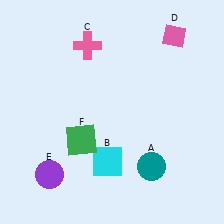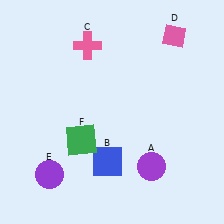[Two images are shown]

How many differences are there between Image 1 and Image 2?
There are 2 differences between the two images.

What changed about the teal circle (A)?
In Image 1, A is teal. In Image 2, it changed to purple.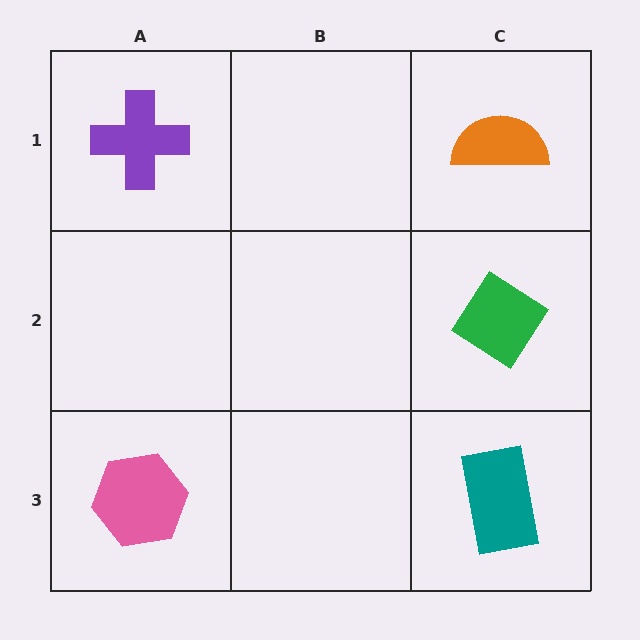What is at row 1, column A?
A purple cross.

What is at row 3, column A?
A pink hexagon.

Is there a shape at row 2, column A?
No, that cell is empty.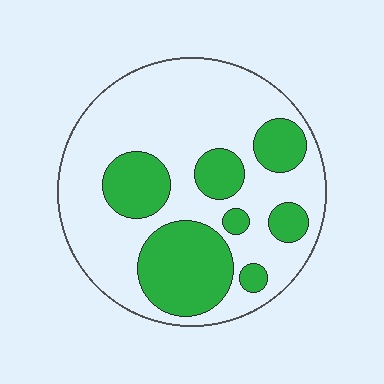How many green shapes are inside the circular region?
7.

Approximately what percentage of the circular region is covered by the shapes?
Approximately 30%.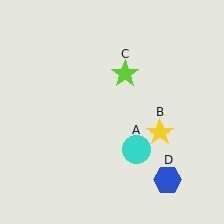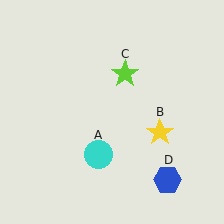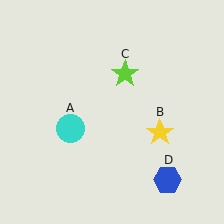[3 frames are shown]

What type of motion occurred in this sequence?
The cyan circle (object A) rotated clockwise around the center of the scene.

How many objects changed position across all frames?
1 object changed position: cyan circle (object A).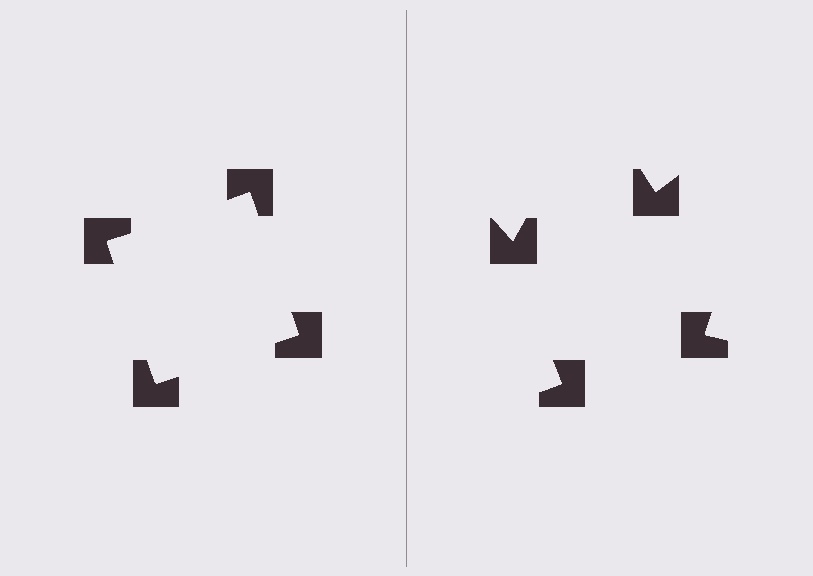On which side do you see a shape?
An illusory square appears on the left side. On the right side the wedge cuts are rotated, so no coherent shape forms.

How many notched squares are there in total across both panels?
8 — 4 on each side.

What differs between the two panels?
The notched squares are positioned identically on both sides; only the wedge orientations differ. On the left they align to a square; on the right they are misaligned.